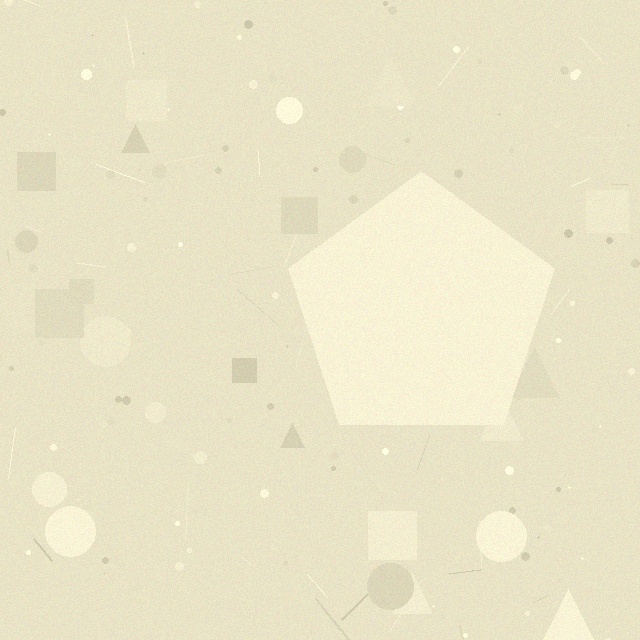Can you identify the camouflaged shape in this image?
The camouflaged shape is a pentagon.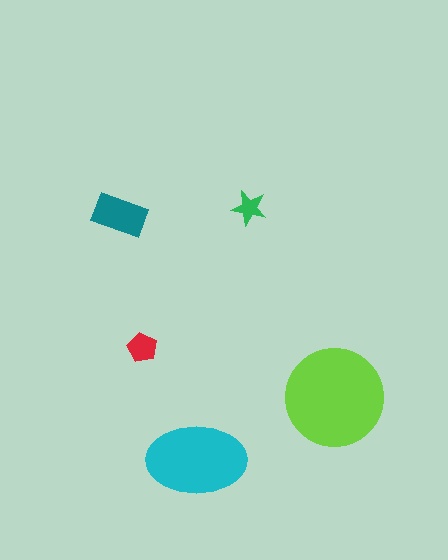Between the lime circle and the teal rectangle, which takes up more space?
The lime circle.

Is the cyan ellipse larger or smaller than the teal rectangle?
Larger.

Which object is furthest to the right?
The lime circle is rightmost.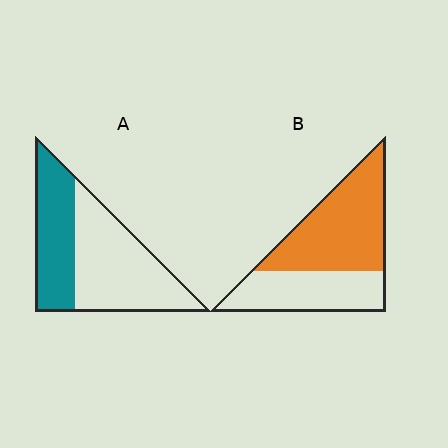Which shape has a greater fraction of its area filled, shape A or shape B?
Shape B.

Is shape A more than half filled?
No.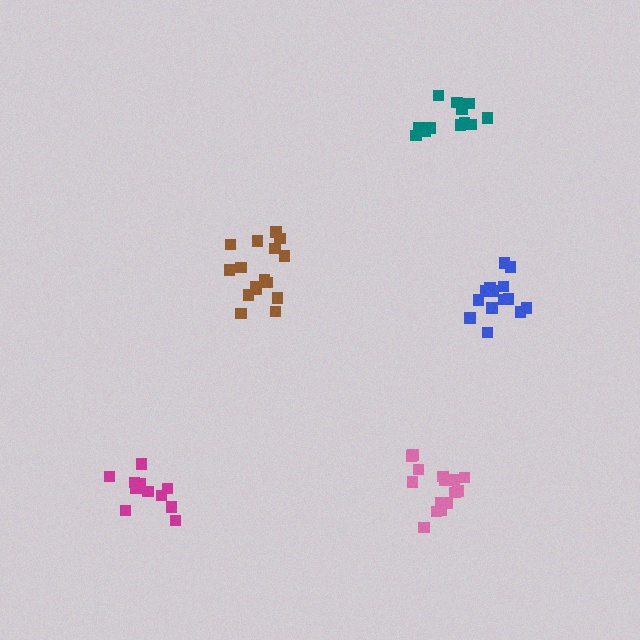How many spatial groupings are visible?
There are 5 spatial groupings.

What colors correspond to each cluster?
The clusters are colored: pink, magenta, teal, brown, blue.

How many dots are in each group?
Group 1: 15 dots, Group 2: 11 dots, Group 3: 12 dots, Group 4: 16 dots, Group 5: 14 dots (68 total).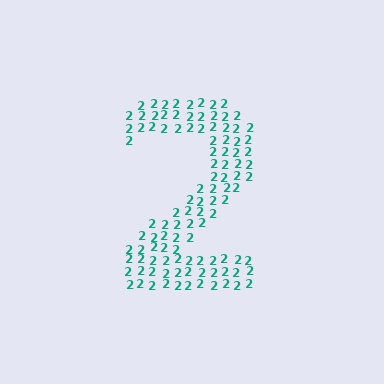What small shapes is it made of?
It is made of small digit 2's.